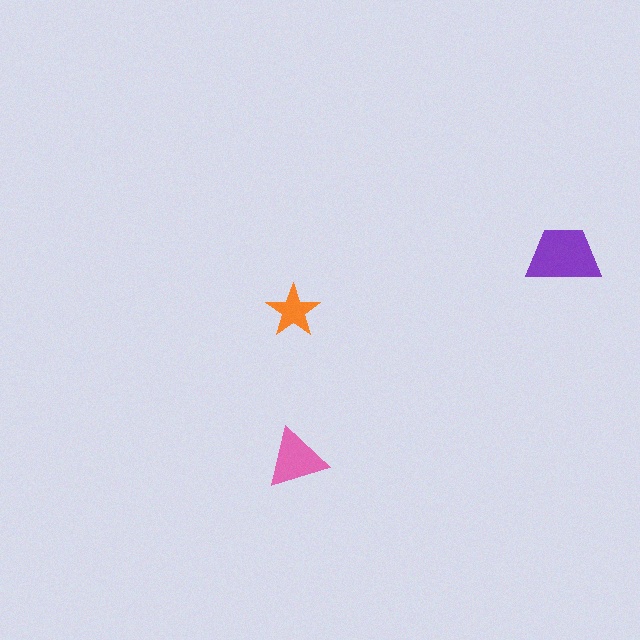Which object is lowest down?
The pink triangle is bottommost.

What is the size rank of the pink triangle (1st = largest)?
2nd.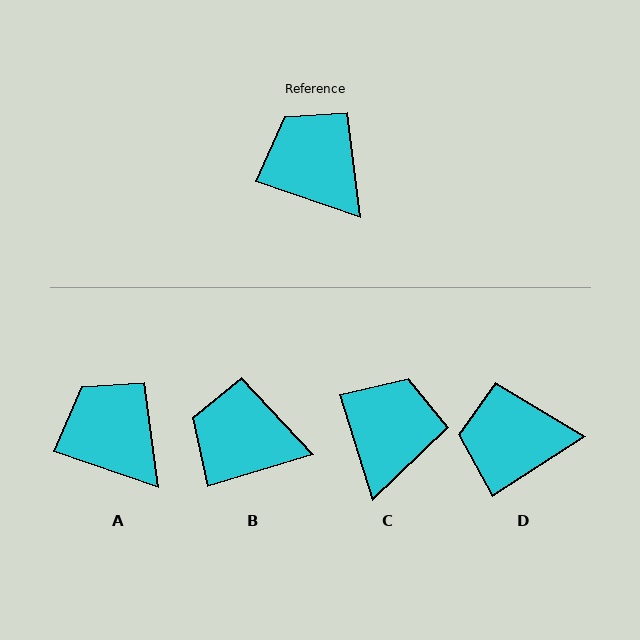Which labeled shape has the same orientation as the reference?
A.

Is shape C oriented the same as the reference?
No, it is off by about 54 degrees.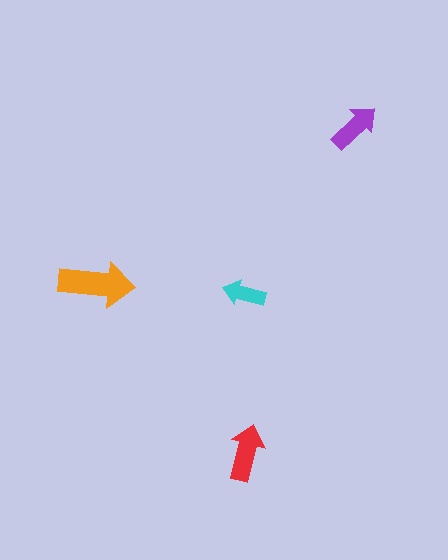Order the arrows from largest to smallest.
the orange one, the red one, the purple one, the cyan one.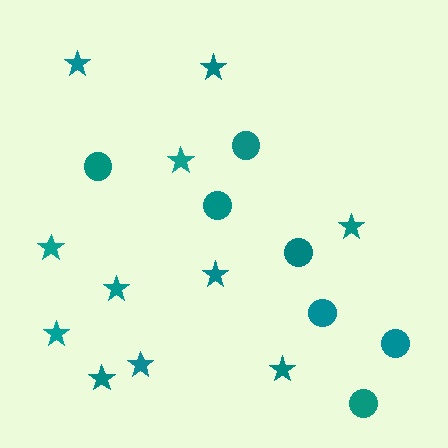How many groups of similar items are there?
There are 2 groups: one group of circles (7) and one group of stars (11).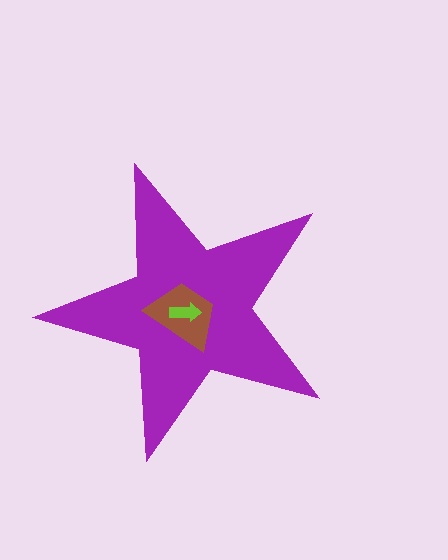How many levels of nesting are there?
3.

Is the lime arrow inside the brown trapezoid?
Yes.